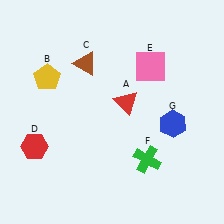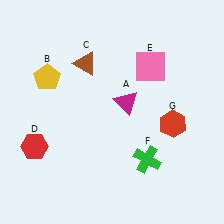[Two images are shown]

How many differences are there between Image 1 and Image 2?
There are 2 differences between the two images.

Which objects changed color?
A changed from red to magenta. G changed from blue to red.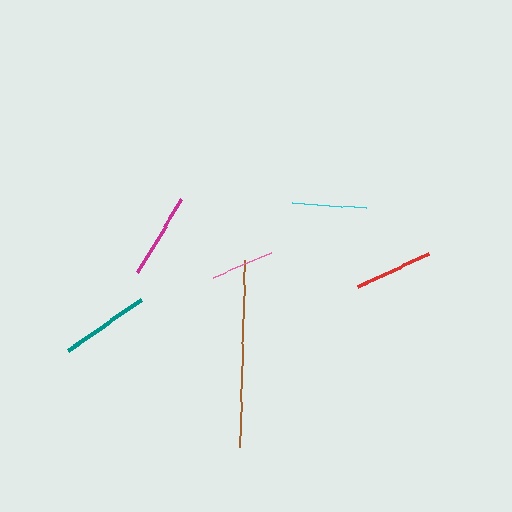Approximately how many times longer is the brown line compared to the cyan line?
The brown line is approximately 2.5 times the length of the cyan line.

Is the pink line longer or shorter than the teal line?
The teal line is longer than the pink line.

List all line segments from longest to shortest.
From longest to shortest: brown, teal, magenta, red, cyan, pink.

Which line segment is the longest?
The brown line is the longest at approximately 188 pixels.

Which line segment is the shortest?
The pink line is the shortest at approximately 63 pixels.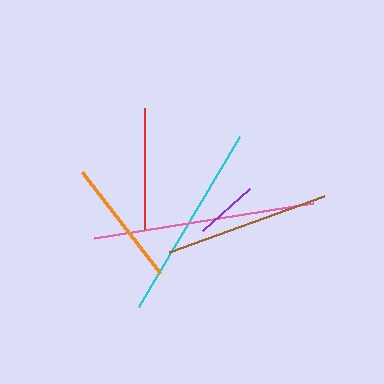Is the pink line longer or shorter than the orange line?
The pink line is longer than the orange line.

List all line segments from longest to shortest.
From longest to shortest: pink, cyan, brown, orange, red, purple.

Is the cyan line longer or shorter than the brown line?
The cyan line is longer than the brown line.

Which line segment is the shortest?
The purple line is the shortest at approximately 63 pixels.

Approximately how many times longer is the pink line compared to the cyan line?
The pink line is approximately 1.1 times the length of the cyan line.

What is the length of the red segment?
The red segment is approximately 122 pixels long.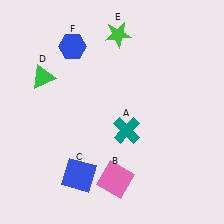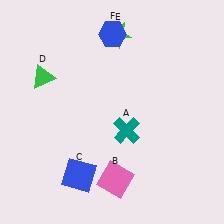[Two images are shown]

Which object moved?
The blue hexagon (F) moved right.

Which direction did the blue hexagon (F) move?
The blue hexagon (F) moved right.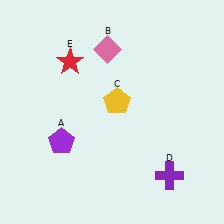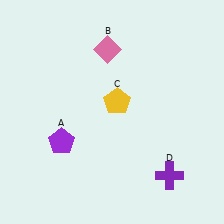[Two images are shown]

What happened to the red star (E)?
The red star (E) was removed in Image 2. It was in the top-left area of Image 1.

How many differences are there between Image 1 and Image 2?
There is 1 difference between the two images.